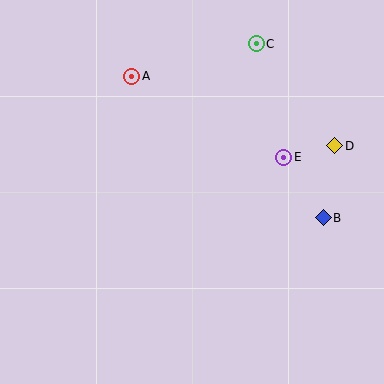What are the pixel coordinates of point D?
Point D is at (335, 146).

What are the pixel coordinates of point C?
Point C is at (256, 44).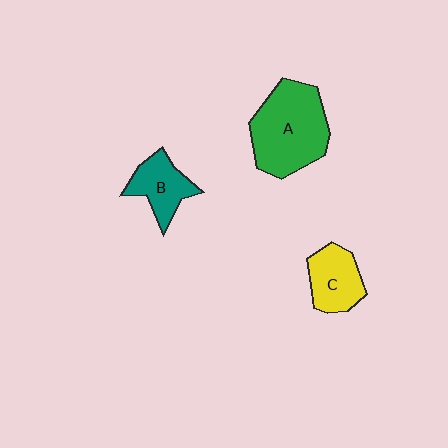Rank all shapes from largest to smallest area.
From largest to smallest: A (green), C (yellow), B (teal).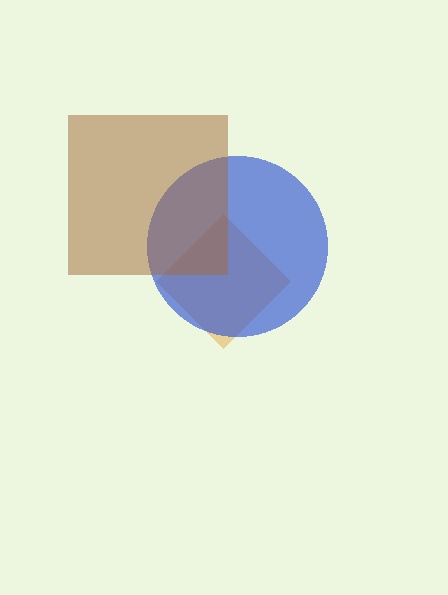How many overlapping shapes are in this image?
There are 3 overlapping shapes in the image.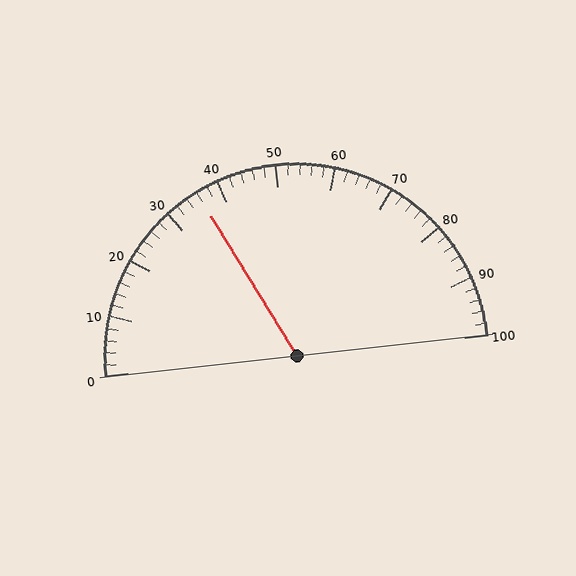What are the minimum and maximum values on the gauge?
The gauge ranges from 0 to 100.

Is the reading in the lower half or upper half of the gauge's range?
The reading is in the lower half of the range (0 to 100).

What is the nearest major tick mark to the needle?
The nearest major tick mark is 40.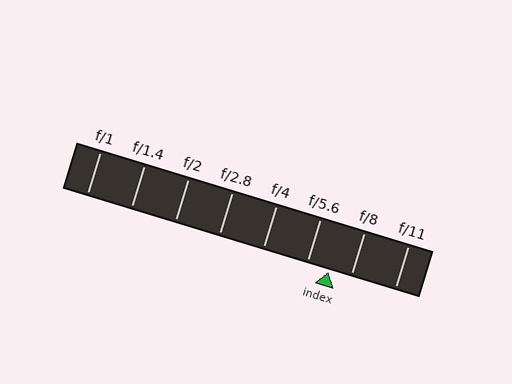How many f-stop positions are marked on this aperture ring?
There are 8 f-stop positions marked.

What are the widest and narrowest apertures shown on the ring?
The widest aperture shown is f/1 and the narrowest is f/11.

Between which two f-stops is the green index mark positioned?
The index mark is between f/5.6 and f/8.